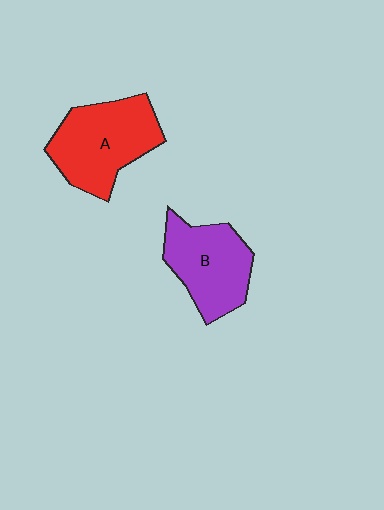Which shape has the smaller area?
Shape B (purple).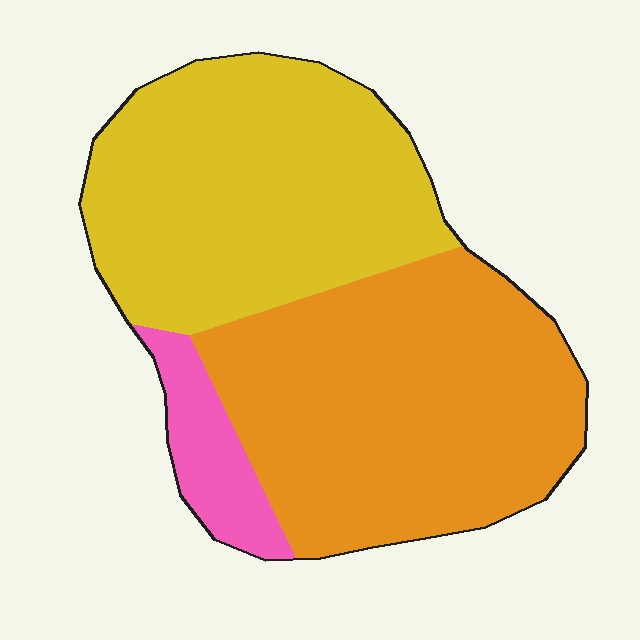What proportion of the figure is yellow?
Yellow covers 43% of the figure.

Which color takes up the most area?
Orange, at roughly 50%.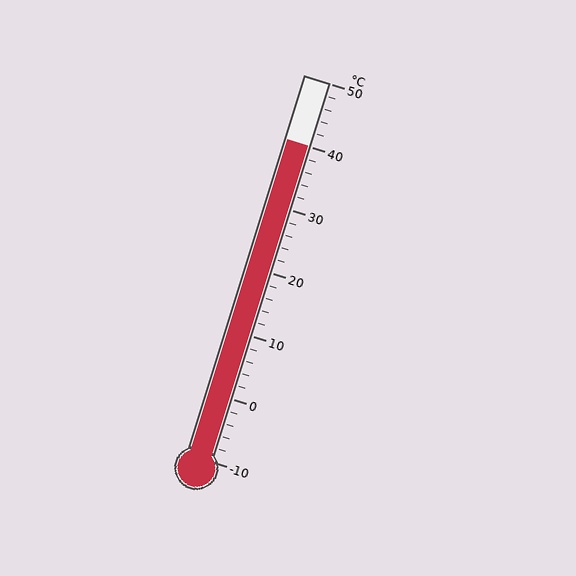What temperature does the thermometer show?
The thermometer shows approximately 40°C.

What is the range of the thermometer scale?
The thermometer scale ranges from -10°C to 50°C.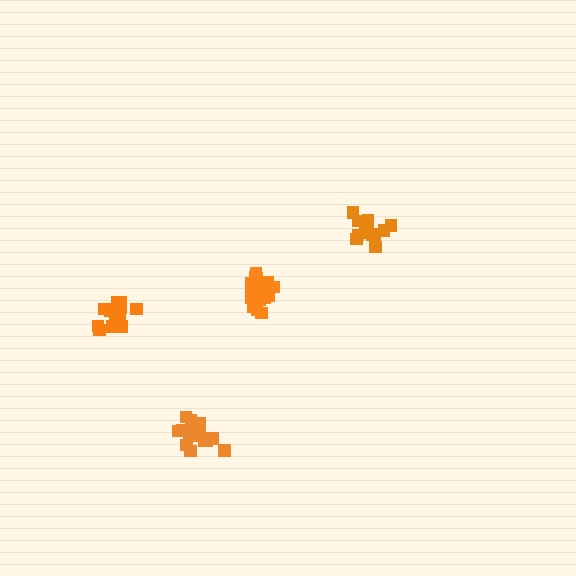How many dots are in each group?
Group 1: 17 dots, Group 2: 19 dots, Group 3: 13 dots, Group 4: 13 dots (62 total).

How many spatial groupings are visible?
There are 4 spatial groupings.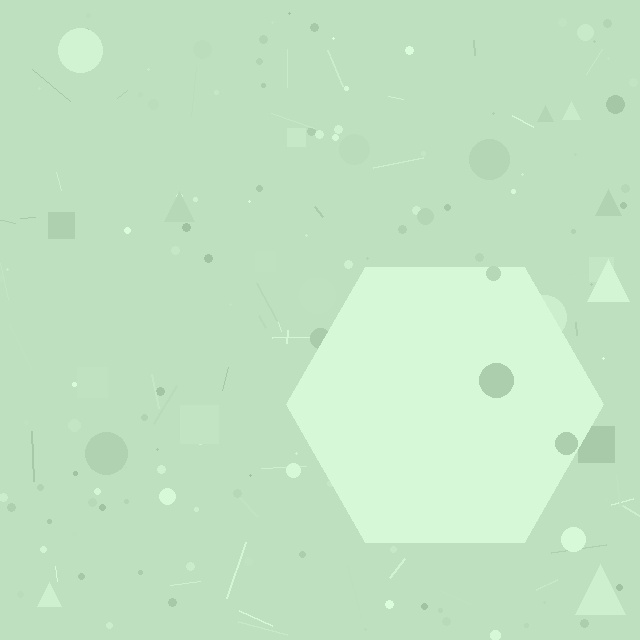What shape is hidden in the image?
A hexagon is hidden in the image.